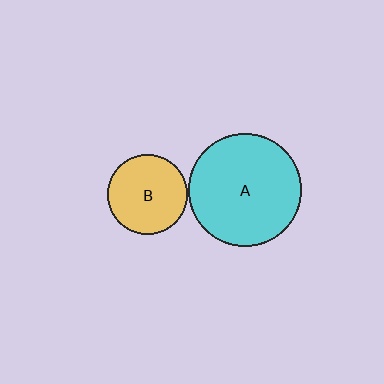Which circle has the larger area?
Circle A (cyan).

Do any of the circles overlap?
No, none of the circles overlap.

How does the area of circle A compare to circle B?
Approximately 2.0 times.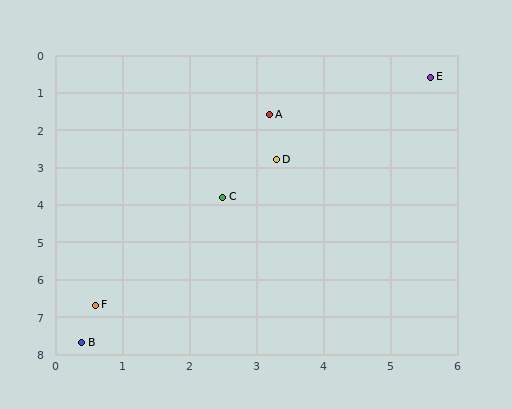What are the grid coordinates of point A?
Point A is at approximately (3.2, 1.6).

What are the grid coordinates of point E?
Point E is at approximately (5.6, 0.6).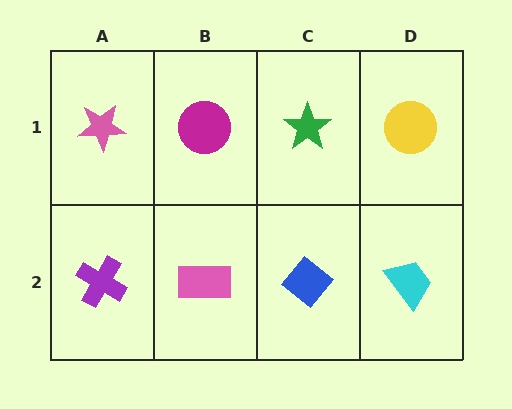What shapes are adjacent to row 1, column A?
A purple cross (row 2, column A), a magenta circle (row 1, column B).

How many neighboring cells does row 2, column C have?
3.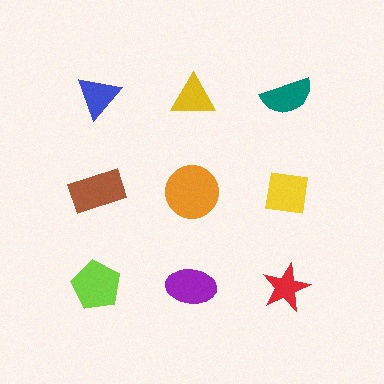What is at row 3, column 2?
A purple ellipse.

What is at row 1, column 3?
A teal semicircle.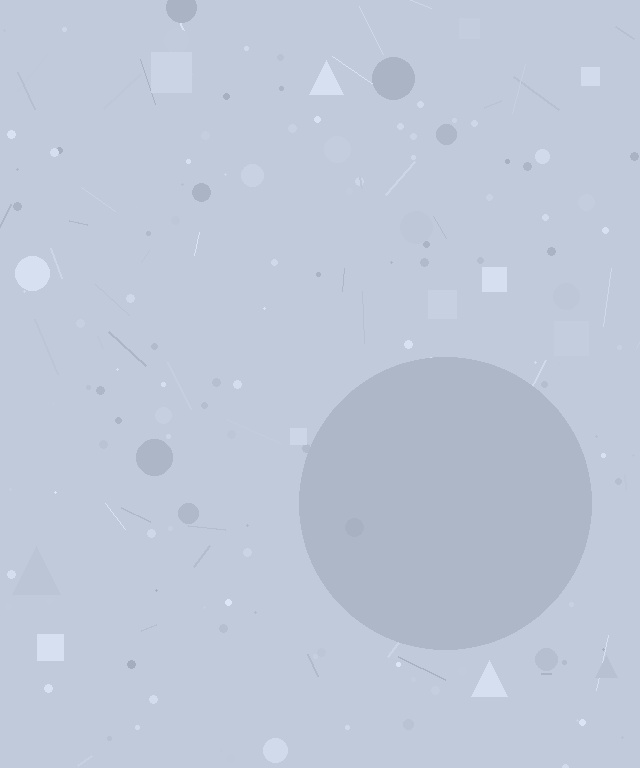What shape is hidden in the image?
A circle is hidden in the image.